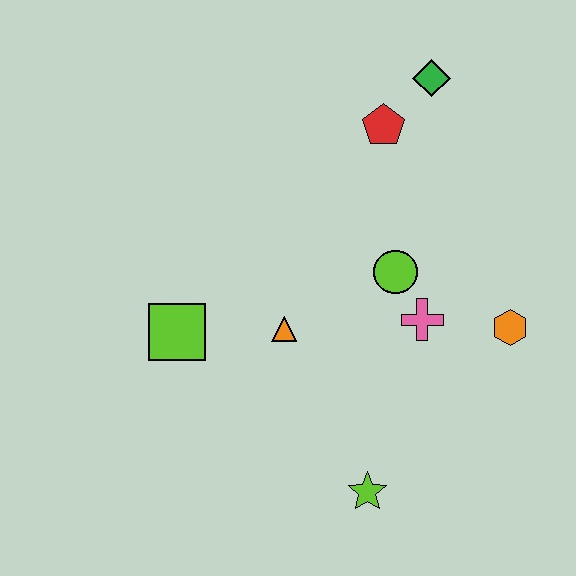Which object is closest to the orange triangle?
The lime square is closest to the orange triangle.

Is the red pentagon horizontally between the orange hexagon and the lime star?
Yes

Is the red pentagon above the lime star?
Yes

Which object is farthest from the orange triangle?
The green diamond is farthest from the orange triangle.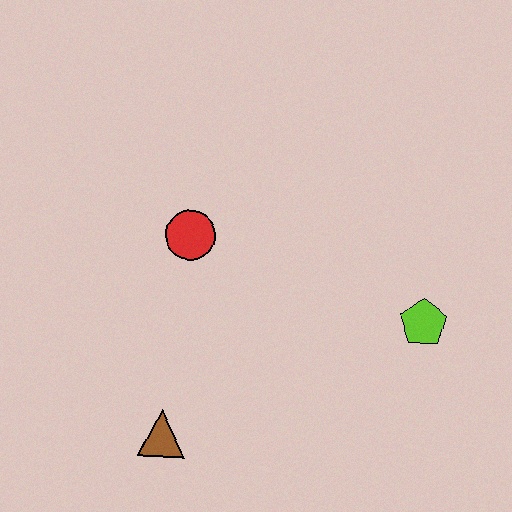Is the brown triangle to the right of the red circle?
No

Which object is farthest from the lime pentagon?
The brown triangle is farthest from the lime pentagon.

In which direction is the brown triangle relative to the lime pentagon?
The brown triangle is to the left of the lime pentagon.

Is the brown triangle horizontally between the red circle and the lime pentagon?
No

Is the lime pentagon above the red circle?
No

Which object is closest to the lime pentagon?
The red circle is closest to the lime pentagon.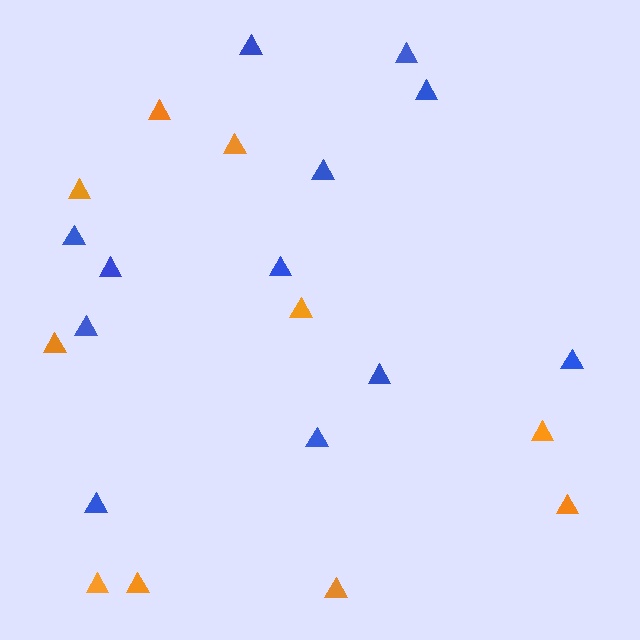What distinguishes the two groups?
There are 2 groups: one group of blue triangles (12) and one group of orange triangles (10).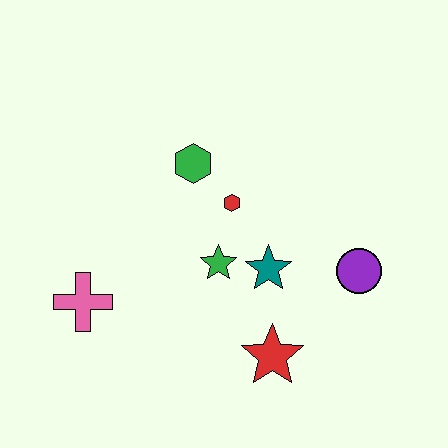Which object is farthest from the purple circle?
The pink cross is farthest from the purple circle.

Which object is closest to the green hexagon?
The red hexagon is closest to the green hexagon.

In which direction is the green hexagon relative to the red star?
The green hexagon is above the red star.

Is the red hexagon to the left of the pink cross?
No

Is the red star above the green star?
No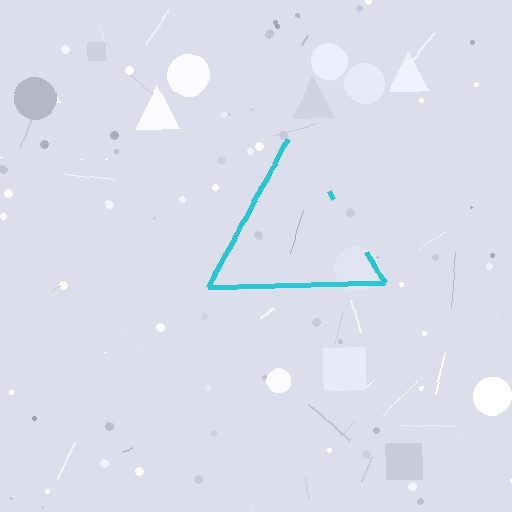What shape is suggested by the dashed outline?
The dashed outline suggests a triangle.